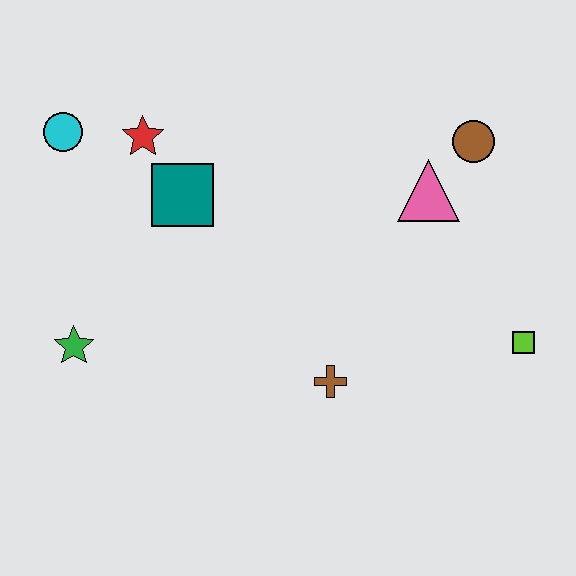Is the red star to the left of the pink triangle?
Yes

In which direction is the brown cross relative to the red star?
The brown cross is below the red star.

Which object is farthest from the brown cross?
The cyan circle is farthest from the brown cross.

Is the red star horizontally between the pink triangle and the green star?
Yes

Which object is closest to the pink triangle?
The brown circle is closest to the pink triangle.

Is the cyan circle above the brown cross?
Yes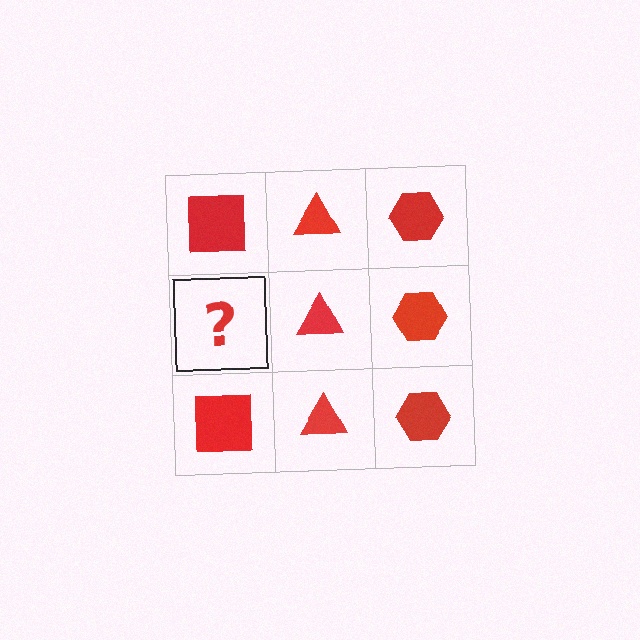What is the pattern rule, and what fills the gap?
The rule is that each column has a consistent shape. The gap should be filled with a red square.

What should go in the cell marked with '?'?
The missing cell should contain a red square.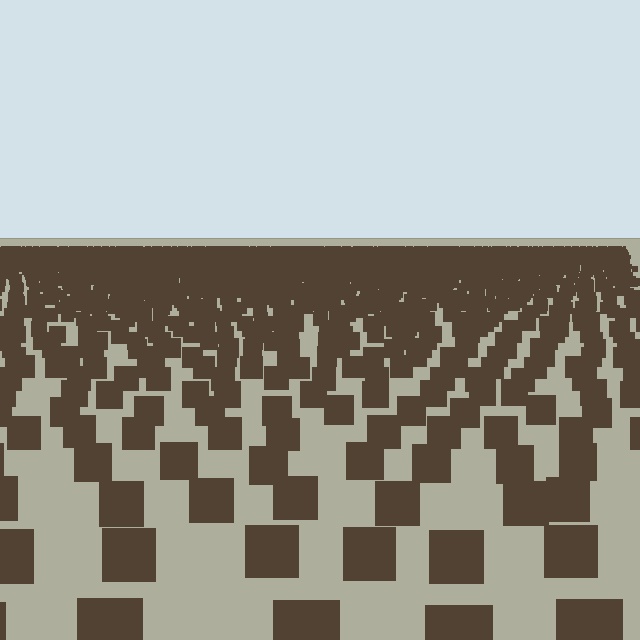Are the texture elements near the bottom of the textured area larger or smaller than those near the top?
Larger. Near the bottom, elements are closer to the viewer and appear at a bigger on-screen size.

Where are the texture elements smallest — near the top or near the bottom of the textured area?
Near the top.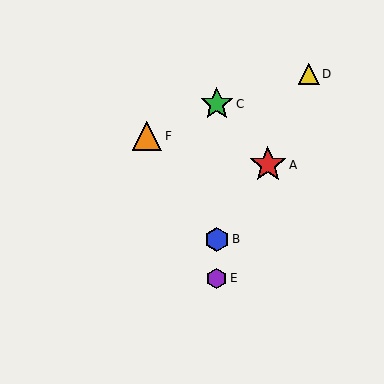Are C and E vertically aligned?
Yes, both are at x≈217.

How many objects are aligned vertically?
3 objects (B, C, E) are aligned vertically.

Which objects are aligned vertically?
Objects B, C, E are aligned vertically.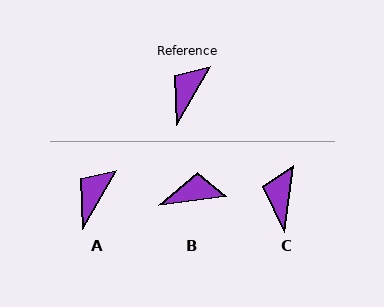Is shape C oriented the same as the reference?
No, it is off by about 22 degrees.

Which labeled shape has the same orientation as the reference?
A.